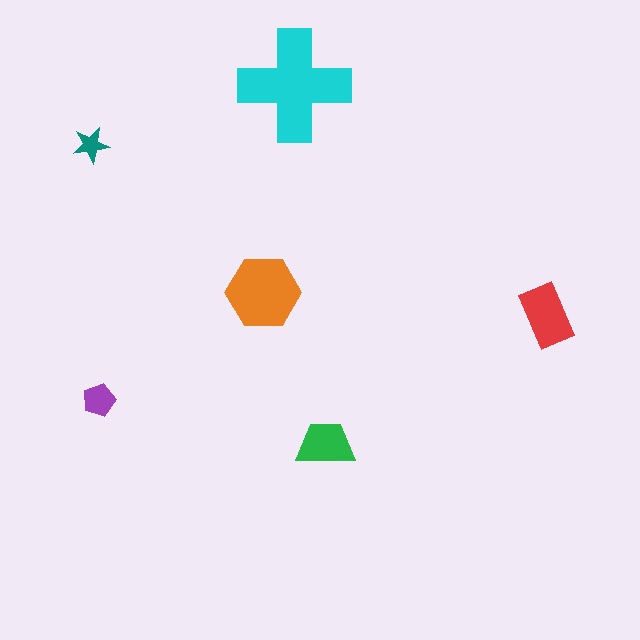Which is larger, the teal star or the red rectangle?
The red rectangle.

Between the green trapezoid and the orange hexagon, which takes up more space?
The orange hexagon.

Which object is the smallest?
The teal star.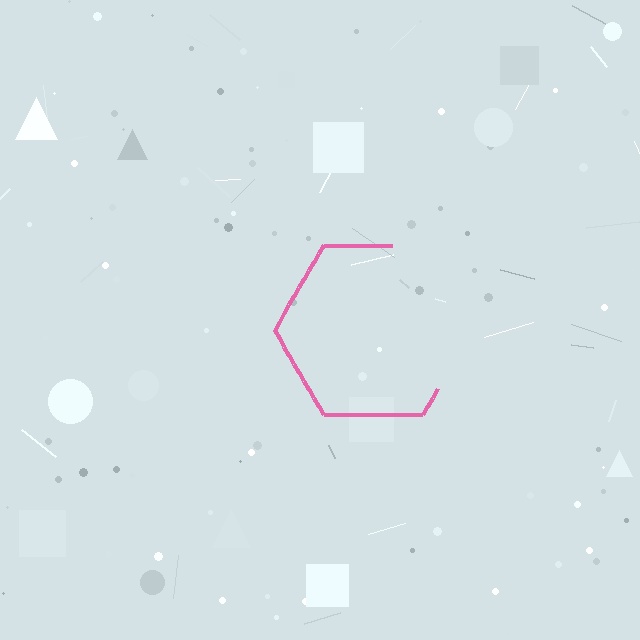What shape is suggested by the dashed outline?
The dashed outline suggests a hexagon.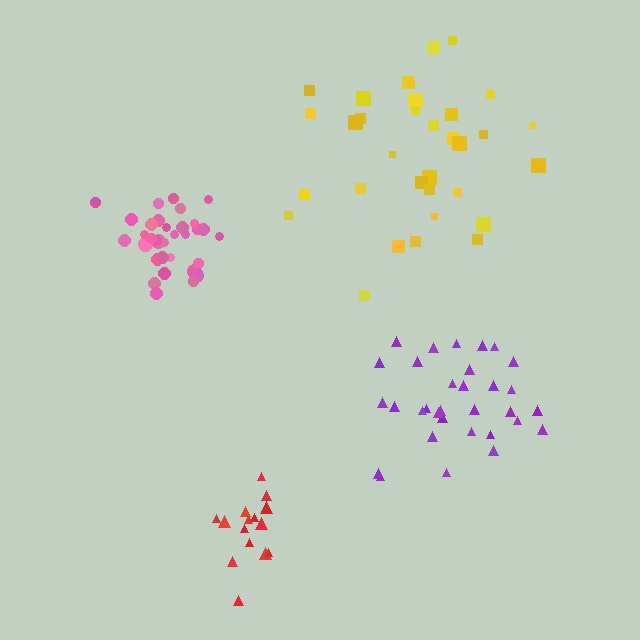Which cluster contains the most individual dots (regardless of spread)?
Pink (33).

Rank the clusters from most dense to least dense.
pink, red, purple, yellow.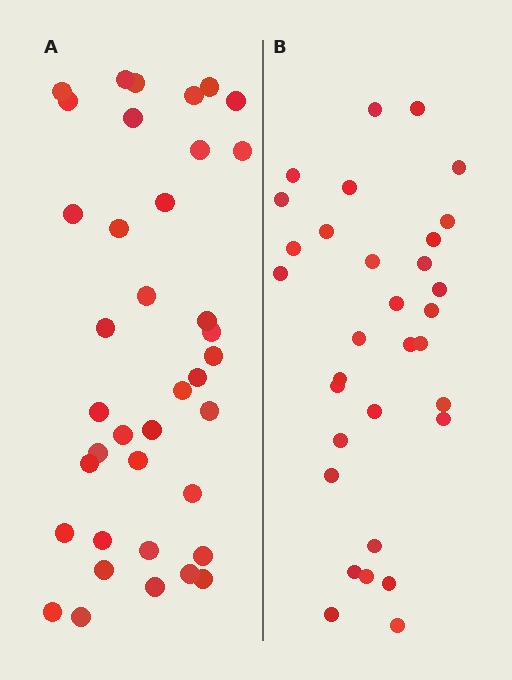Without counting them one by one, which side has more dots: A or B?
Region A (the left region) has more dots.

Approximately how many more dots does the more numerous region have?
Region A has about 6 more dots than region B.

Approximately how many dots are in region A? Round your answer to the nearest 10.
About 40 dots. (The exact count is 38, which rounds to 40.)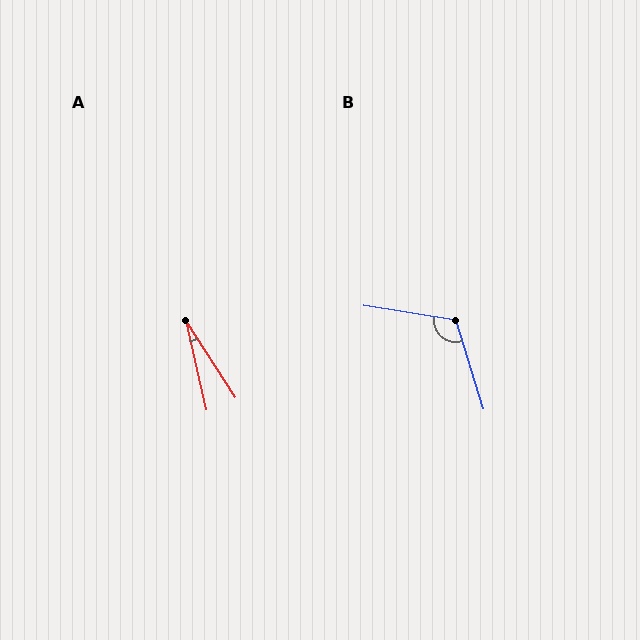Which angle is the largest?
B, at approximately 117 degrees.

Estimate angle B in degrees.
Approximately 117 degrees.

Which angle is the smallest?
A, at approximately 20 degrees.